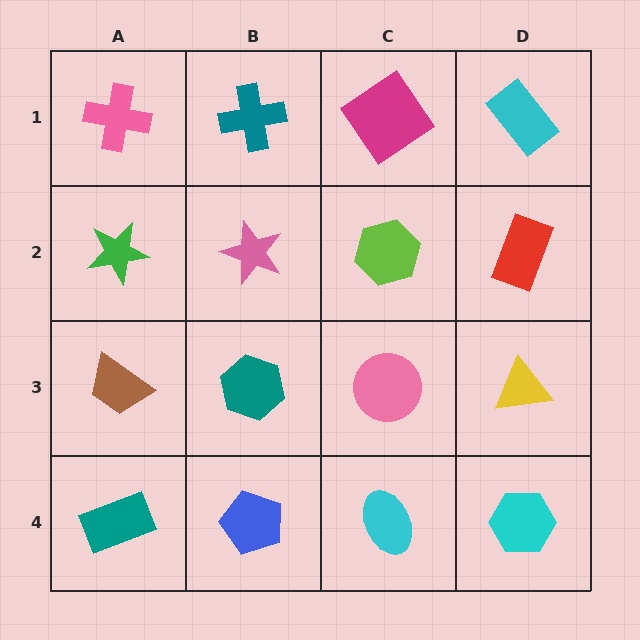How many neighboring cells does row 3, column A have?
3.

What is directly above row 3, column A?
A green star.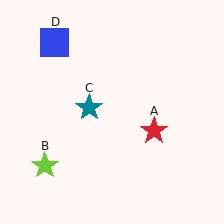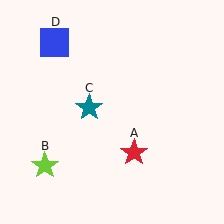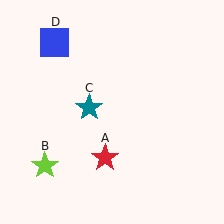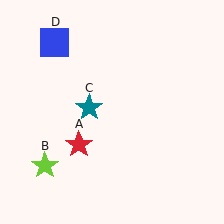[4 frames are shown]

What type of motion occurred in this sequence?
The red star (object A) rotated clockwise around the center of the scene.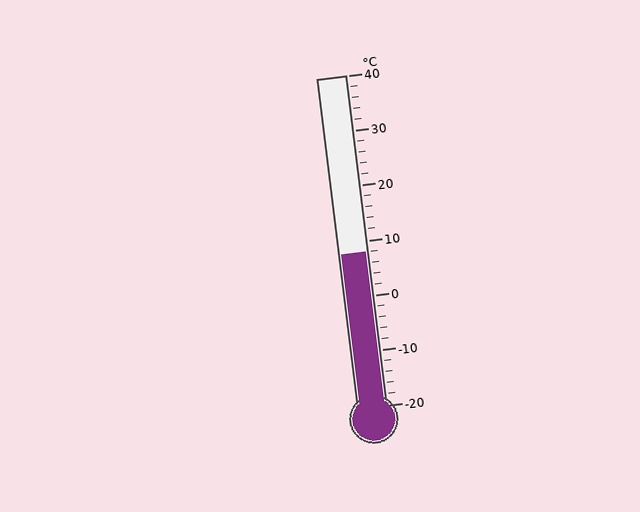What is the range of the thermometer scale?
The thermometer scale ranges from -20°C to 40°C.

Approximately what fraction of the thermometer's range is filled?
The thermometer is filled to approximately 45% of its range.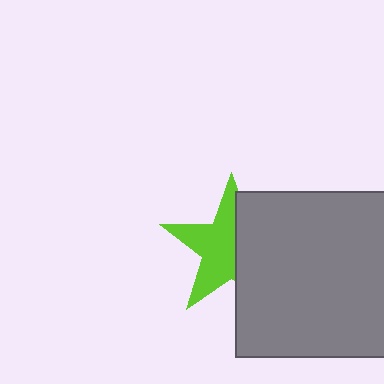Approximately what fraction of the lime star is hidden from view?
Roughly 44% of the lime star is hidden behind the gray rectangle.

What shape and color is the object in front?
The object in front is a gray rectangle.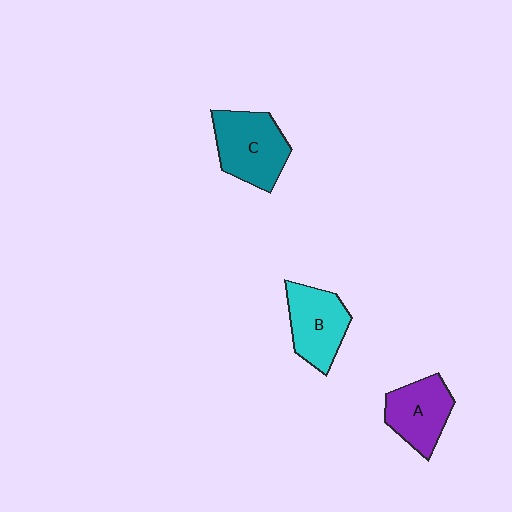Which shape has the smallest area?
Shape A (purple).